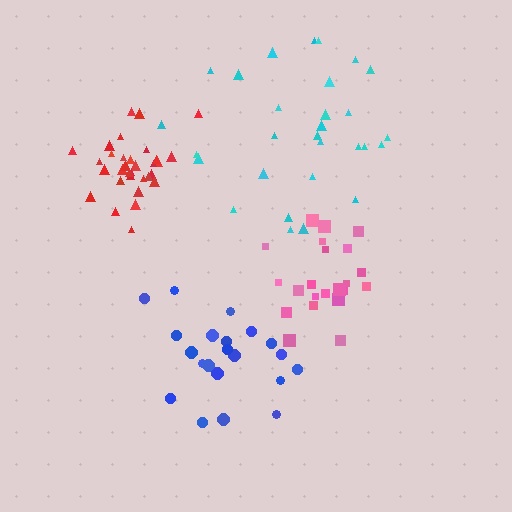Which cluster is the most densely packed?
Red.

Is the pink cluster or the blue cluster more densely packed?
Pink.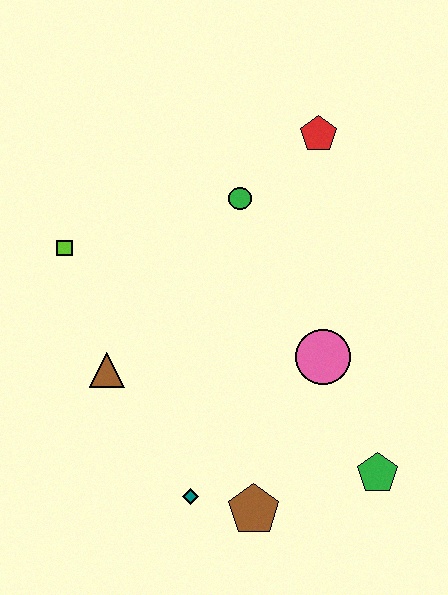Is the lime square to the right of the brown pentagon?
No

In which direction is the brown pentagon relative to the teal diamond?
The brown pentagon is to the right of the teal diamond.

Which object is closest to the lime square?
The brown triangle is closest to the lime square.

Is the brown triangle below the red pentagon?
Yes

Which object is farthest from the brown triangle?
The red pentagon is farthest from the brown triangle.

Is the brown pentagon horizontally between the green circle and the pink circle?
Yes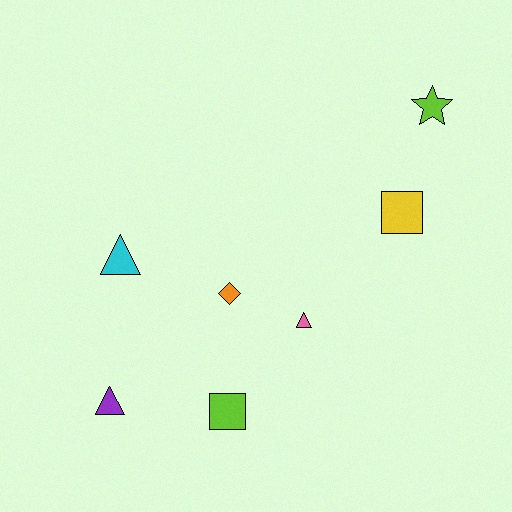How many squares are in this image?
There are 2 squares.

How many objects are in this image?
There are 7 objects.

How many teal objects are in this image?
There are no teal objects.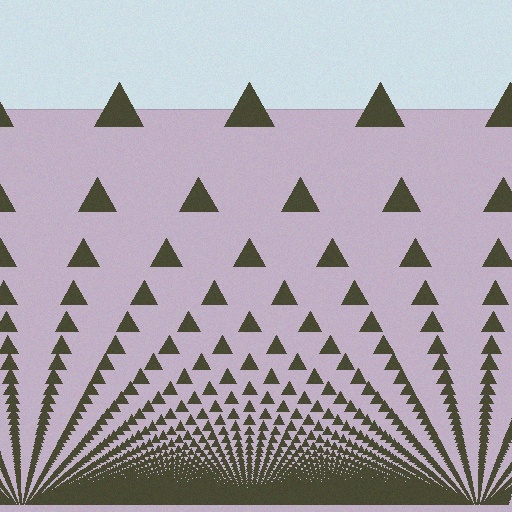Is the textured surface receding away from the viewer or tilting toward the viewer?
The surface appears to tilt toward the viewer. Texture elements get larger and sparser toward the top.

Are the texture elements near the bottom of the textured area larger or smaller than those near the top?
Smaller. The gradient is inverted — elements near the bottom are smaller and denser.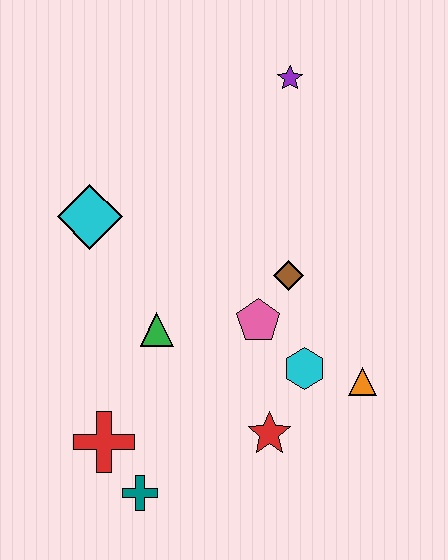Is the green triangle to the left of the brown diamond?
Yes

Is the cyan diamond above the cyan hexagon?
Yes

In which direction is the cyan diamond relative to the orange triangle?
The cyan diamond is to the left of the orange triangle.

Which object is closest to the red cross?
The teal cross is closest to the red cross.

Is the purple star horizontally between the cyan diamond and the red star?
No